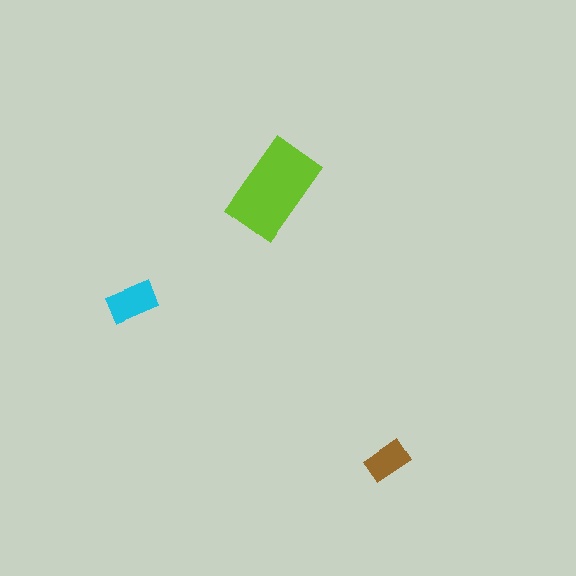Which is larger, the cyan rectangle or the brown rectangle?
The cyan one.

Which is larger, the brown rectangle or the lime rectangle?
The lime one.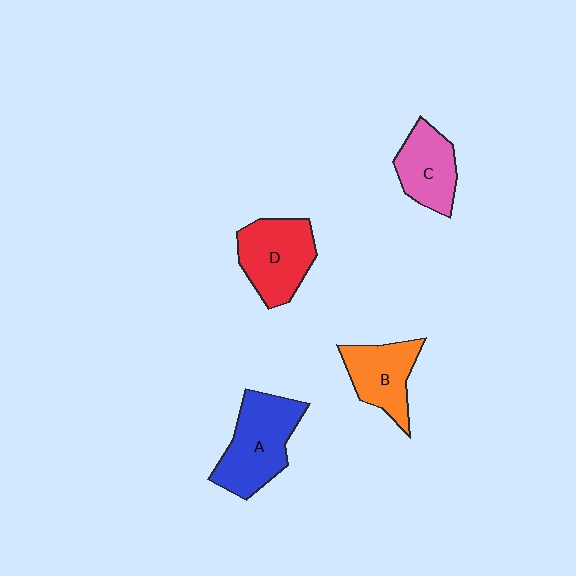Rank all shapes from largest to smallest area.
From largest to smallest: A (blue), D (red), B (orange), C (pink).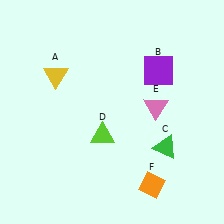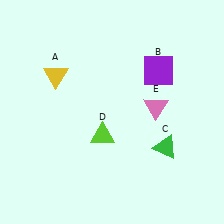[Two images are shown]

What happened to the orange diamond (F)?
The orange diamond (F) was removed in Image 2. It was in the bottom-right area of Image 1.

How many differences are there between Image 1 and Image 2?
There is 1 difference between the two images.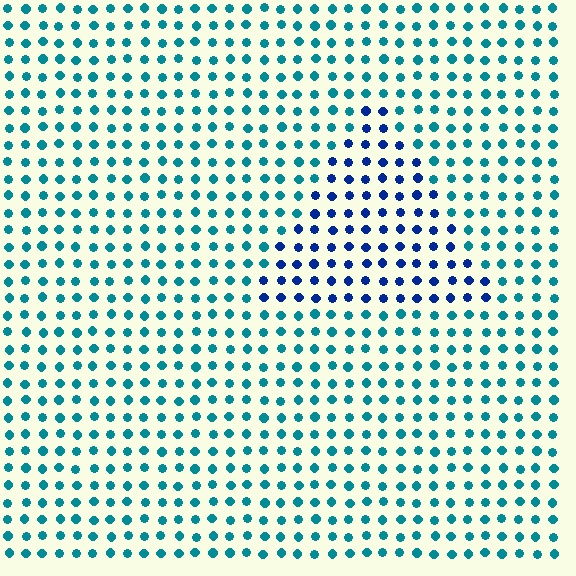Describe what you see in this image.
The image is filled with small teal elements in a uniform arrangement. A triangle-shaped region is visible where the elements are tinted to a slightly different hue, forming a subtle color boundary.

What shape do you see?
I see a triangle.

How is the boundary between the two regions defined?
The boundary is defined purely by a slight shift in hue (about 41 degrees). Spacing, size, and orientation are identical on both sides.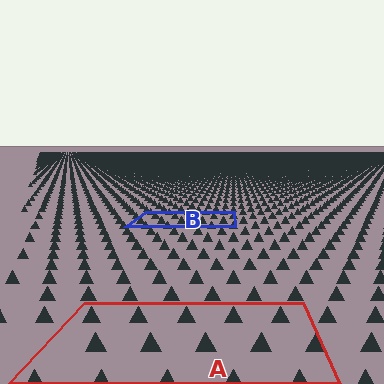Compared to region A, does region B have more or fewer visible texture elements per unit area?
Region B has more texture elements per unit area — they are packed more densely because it is farther away.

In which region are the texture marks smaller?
The texture marks are smaller in region B, because it is farther away.